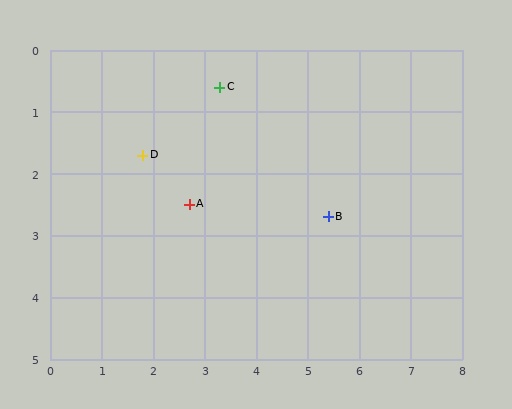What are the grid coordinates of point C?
Point C is at approximately (3.3, 0.6).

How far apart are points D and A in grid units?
Points D and A are about 1.2 grid units apart.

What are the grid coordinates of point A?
Point A is at approximately (2.7, 2.5).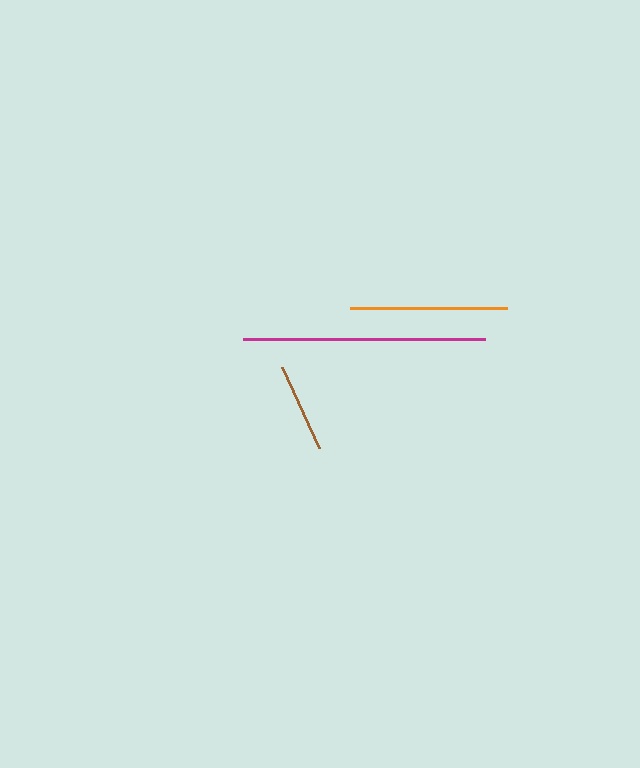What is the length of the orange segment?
The orange segment is approximately 157 pixels long.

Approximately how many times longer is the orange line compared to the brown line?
The orange line is approximately 1.8 times the length of the brown line.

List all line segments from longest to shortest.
From longest to shortest: magenta, orange, brown.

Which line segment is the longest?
The magenta line is the longest at approximately 242 pixels.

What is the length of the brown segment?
The brown segment is approximately 89 pixels long.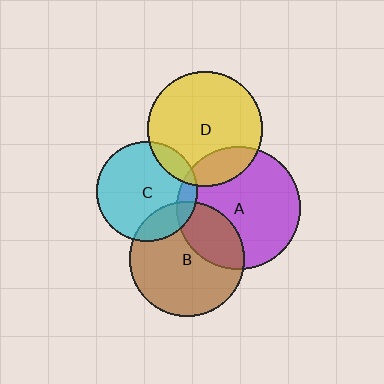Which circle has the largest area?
Circle A (purple).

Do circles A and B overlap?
Yes.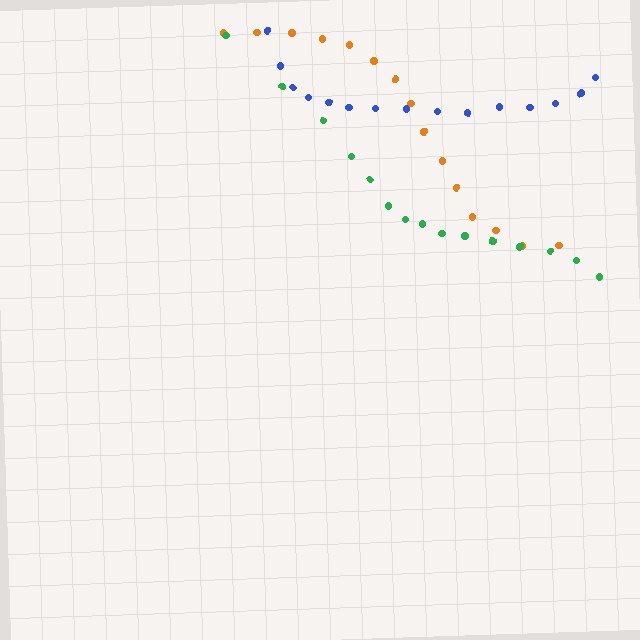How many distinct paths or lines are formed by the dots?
There are 3 distinct paths.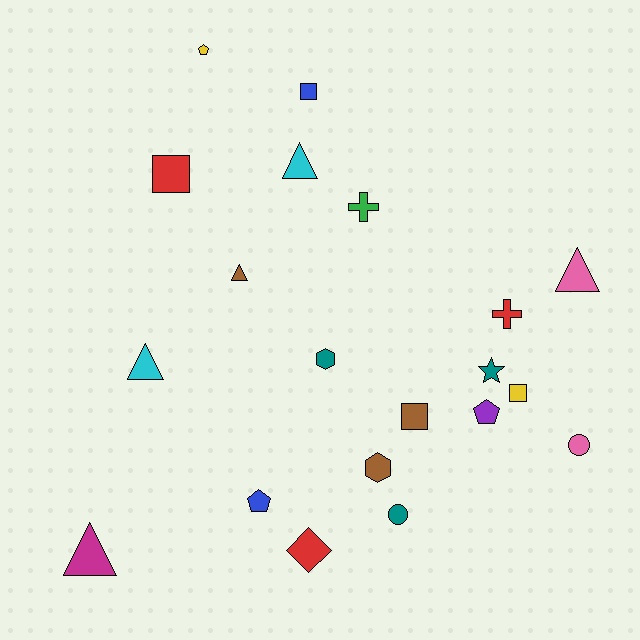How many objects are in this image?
There are 20 objects.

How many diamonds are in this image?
There is 1 diamond.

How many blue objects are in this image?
There are 2 blue objects.